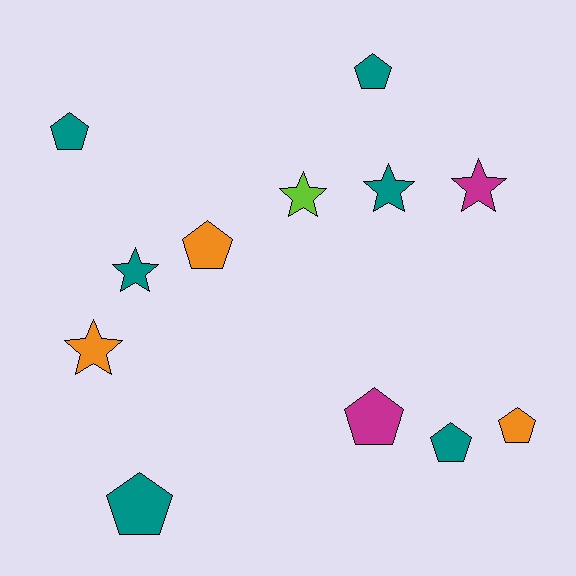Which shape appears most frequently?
Pentagon, with 7 objects.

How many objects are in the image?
There are 12 objects.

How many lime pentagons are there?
There are no lime pentagons.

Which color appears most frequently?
Teal, with 6 objects.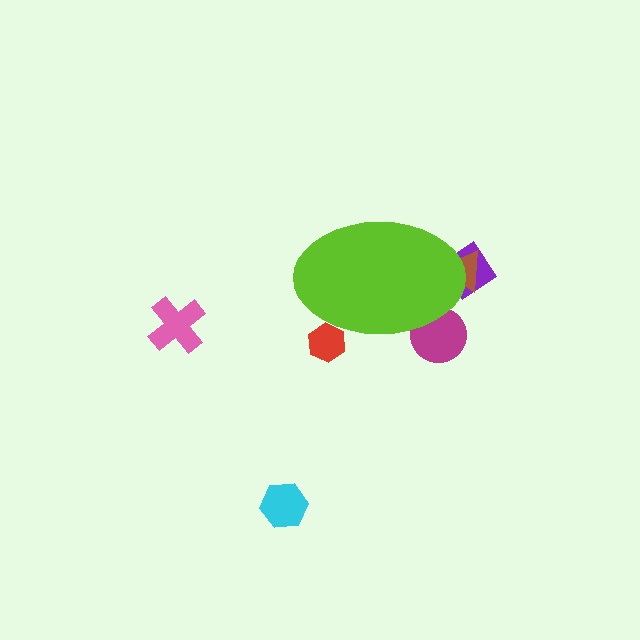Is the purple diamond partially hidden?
Yes, the purple diamond is partially hidden behind the lime ellipse.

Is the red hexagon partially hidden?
Yes, the red hexagon is partially hidden behind the lime ellipse.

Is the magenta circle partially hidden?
Yes, the magenta circle is partially hidden behind the lime ellipse.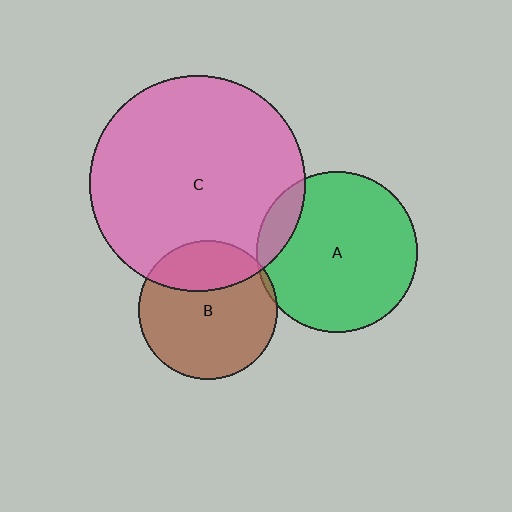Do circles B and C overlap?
Yes.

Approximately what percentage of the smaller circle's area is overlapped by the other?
Approximately 30%.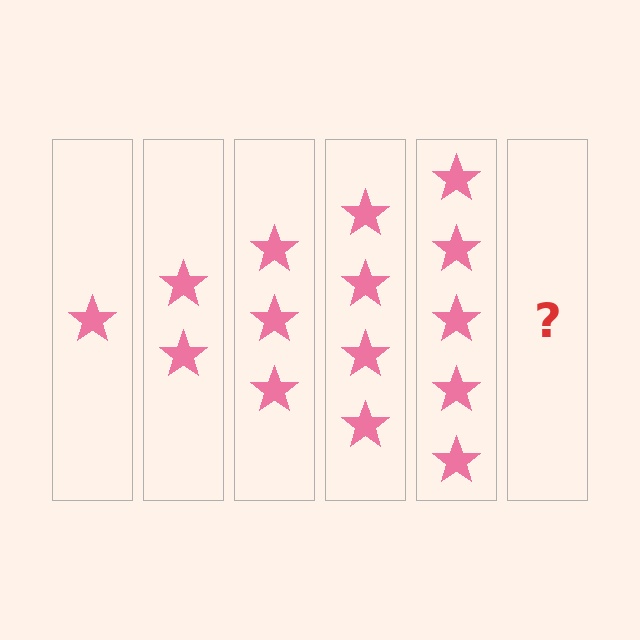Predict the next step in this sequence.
The next step is 6 stars.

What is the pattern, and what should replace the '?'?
The pattern is that each step adds one more star. The '?' should be 6 stars.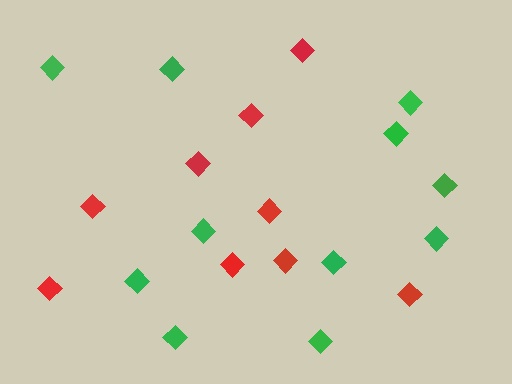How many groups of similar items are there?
There are 2 groups: one group of green diamonds (11) and one group of red diamonds (9).